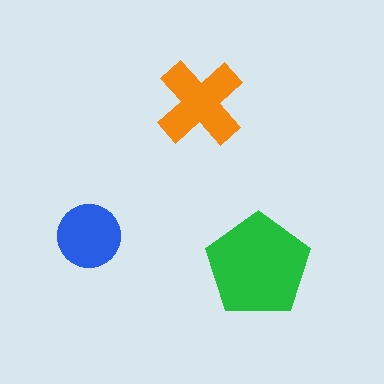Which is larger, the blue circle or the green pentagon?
The green pentagon.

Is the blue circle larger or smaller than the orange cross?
Smaller.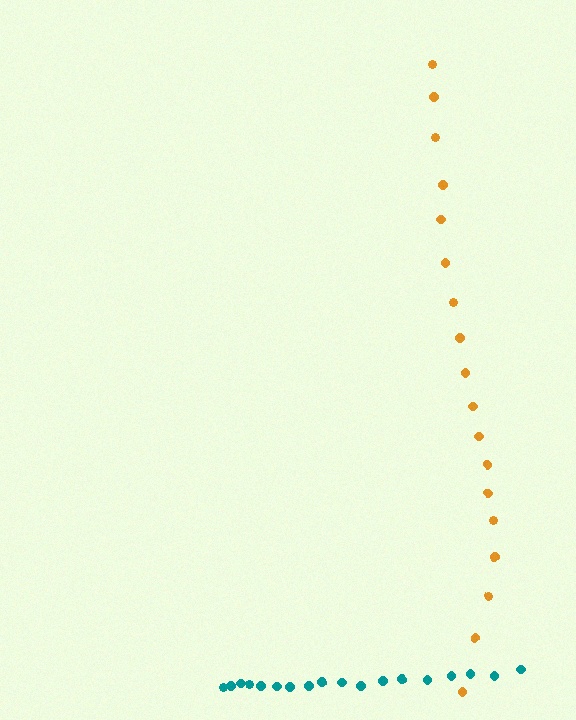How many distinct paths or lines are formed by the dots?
There are 2 distinct paths.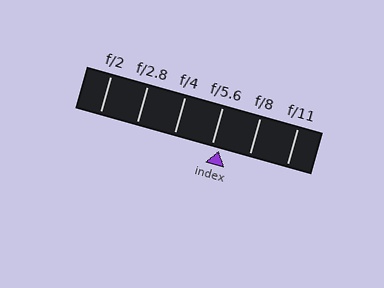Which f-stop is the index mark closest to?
The index mark is closest to f/5.6.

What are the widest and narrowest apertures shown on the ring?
The widest aperture shown is f/2 and the narrowest is f/11.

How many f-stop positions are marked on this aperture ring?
There are 6 f-stop positions marked.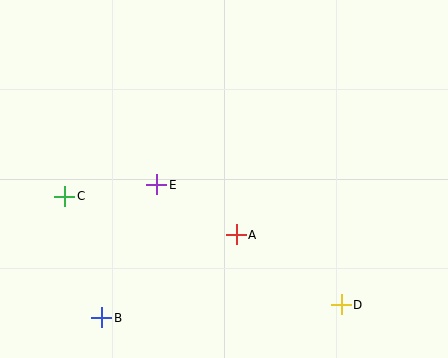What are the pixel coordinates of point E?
Point E is at (157, 185).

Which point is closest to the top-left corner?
Point C is closest to the top-left corner.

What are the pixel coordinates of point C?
Point C is at (65, 196).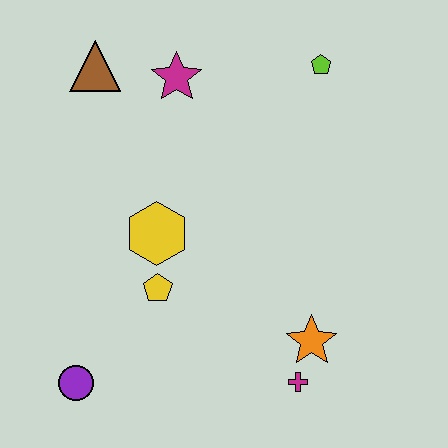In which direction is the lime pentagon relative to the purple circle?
The lime pentagon is above the purple circle.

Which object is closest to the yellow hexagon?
The yellow pentagon is closest to the yellow hexagon.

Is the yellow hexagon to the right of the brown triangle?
Yes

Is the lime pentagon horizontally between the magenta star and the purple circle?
No